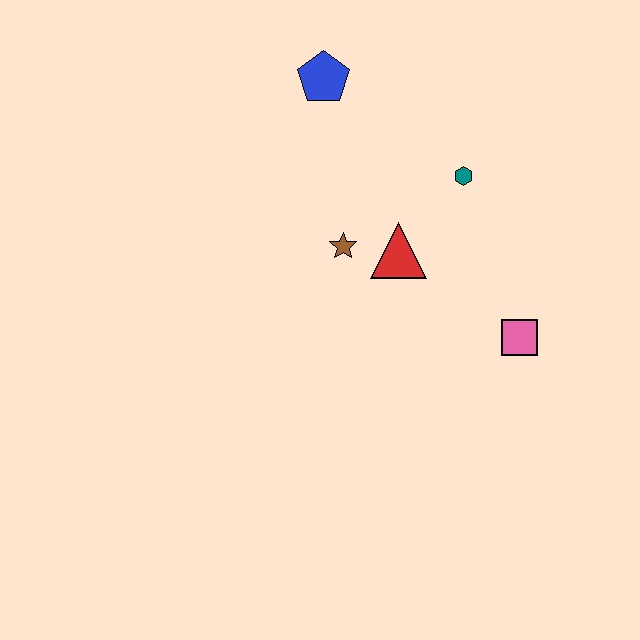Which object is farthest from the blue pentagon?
The pink square is farthest from the blue pentagon.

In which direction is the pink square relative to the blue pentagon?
The pink square is below the blue pentagon.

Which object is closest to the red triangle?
The brown star is closest to the red triangle.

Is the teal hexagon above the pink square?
Yes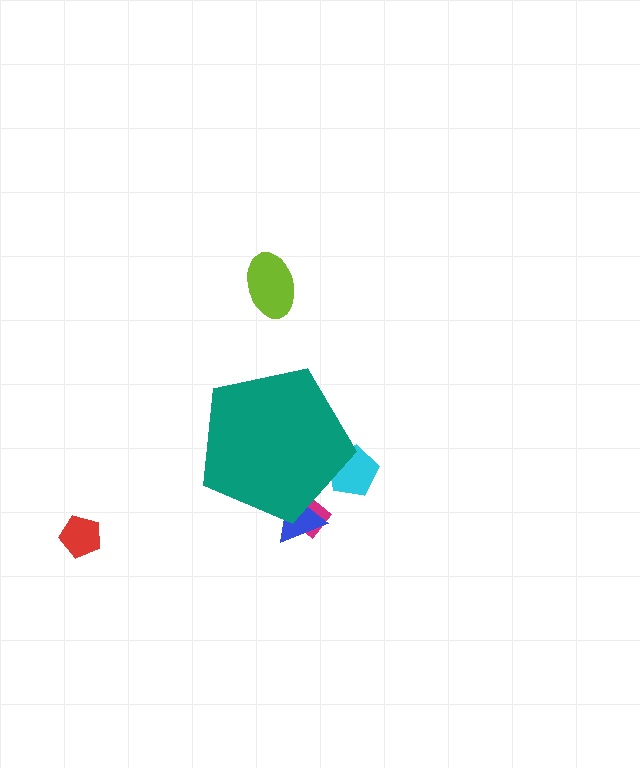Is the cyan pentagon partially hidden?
Yes, the cyan pentagon is partially hidden behind the teal pentagon.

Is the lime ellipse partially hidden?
No, the lime ellipse is fully visible.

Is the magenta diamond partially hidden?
Yes, the magenta diamond is partially hidden behind the teal pentagon.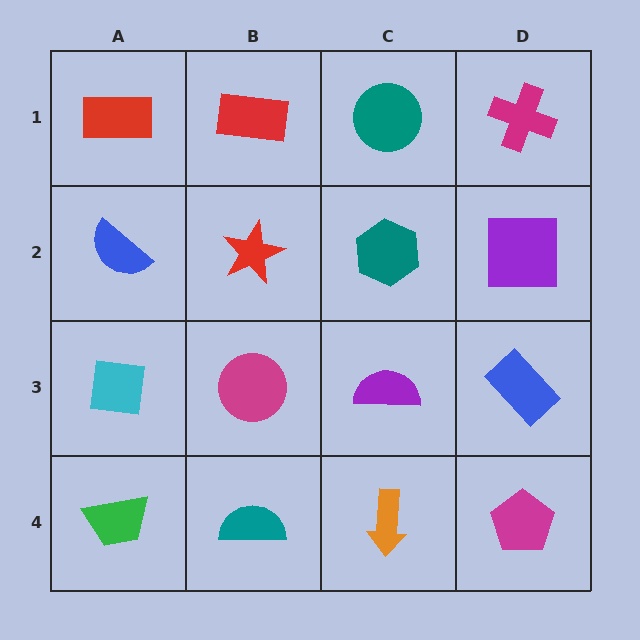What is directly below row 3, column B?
A teal semicircle.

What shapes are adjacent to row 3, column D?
A purple square (row 2, column D), a magenta pentagon (row 4, column D), a purple semicircle (row 3, column C).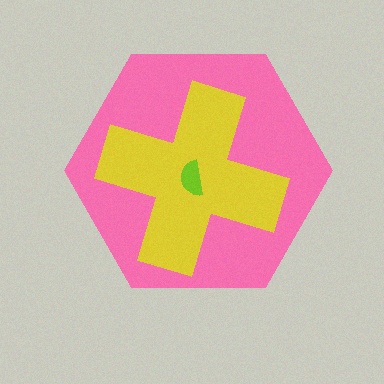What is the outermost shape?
The pink hexagon.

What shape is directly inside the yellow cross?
The lime semicircle.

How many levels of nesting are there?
3.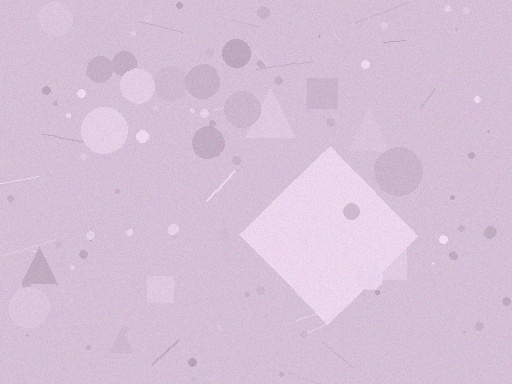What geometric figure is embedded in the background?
A diamond is embedded in the background.